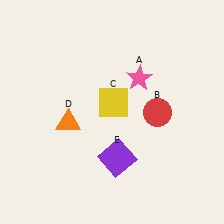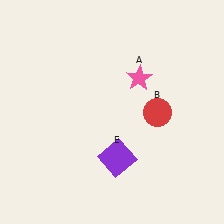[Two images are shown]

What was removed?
The yellow square (C), the orange triangle (D) were removed in Image 2.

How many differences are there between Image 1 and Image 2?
There are 2 differences between the two images.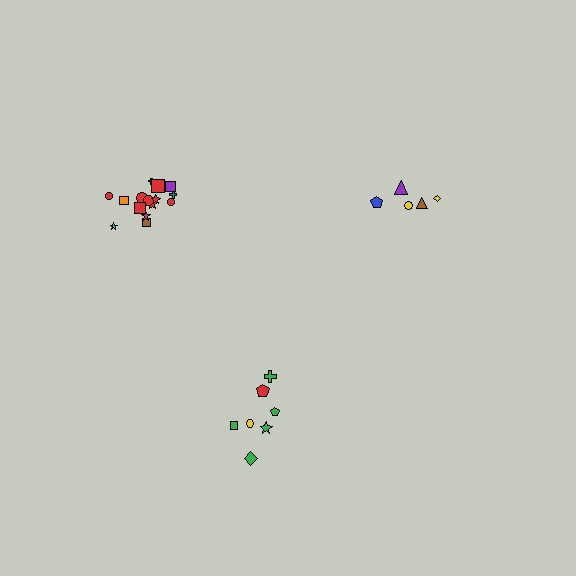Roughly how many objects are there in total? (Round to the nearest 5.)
Roughly 25 objects in total.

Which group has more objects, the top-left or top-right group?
The top-left group.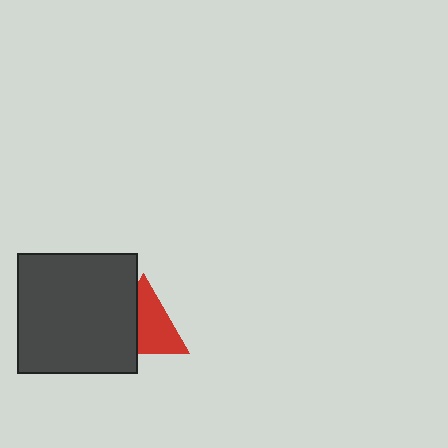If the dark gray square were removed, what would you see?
You would see the complete red triangle.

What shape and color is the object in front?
The object in front is a dark gray square.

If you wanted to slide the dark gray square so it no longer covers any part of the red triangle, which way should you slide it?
Slide it left — that is the most direct way to separate the two shapes.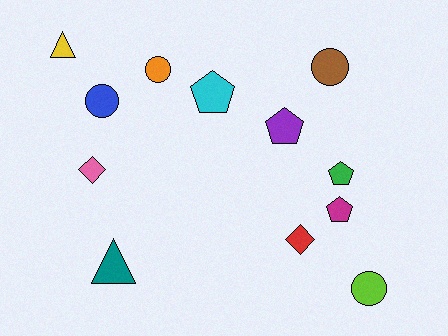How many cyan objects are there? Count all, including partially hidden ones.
There is 1 cyan object.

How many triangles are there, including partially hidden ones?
There are 2 triangles.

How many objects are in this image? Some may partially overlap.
There are 12 objects.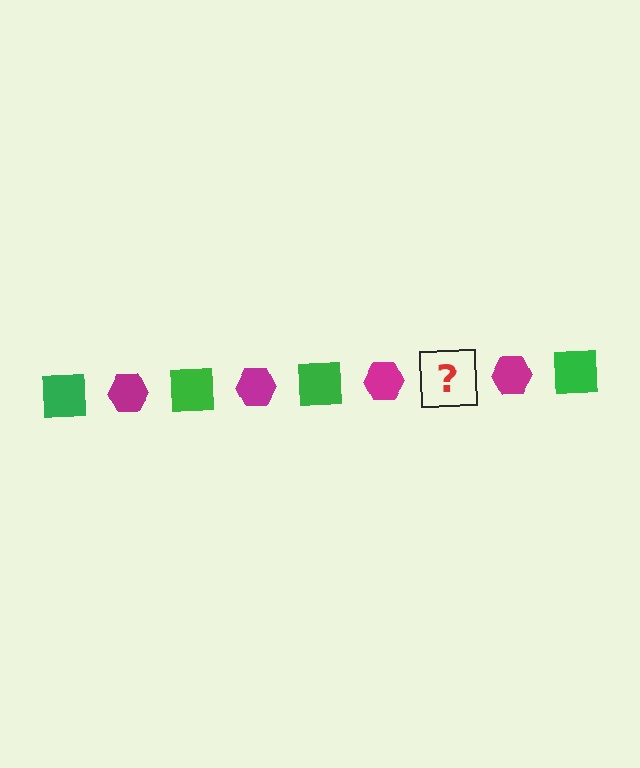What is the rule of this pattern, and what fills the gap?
The rule is that the pattern alternates between green square and magenta hexagon. The gap should be filled with a green square.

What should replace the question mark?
The question mark should be replaced with a green square.